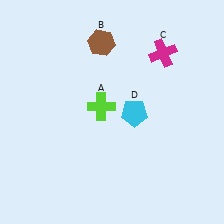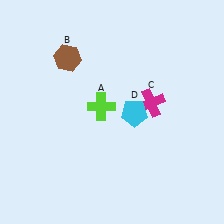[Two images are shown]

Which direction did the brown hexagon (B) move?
The brown hexagon (B) moved left.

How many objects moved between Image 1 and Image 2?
2 objects moved between the two images.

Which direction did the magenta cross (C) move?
The magenta cross (C) moved down.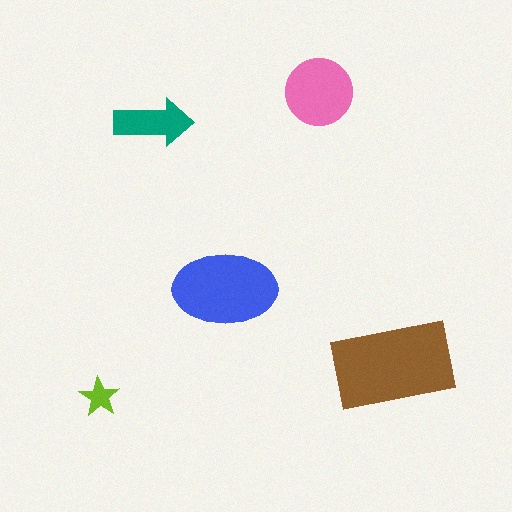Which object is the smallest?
The lime star.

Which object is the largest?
The brown rectangle.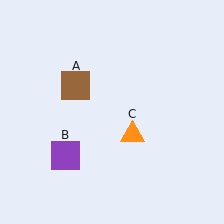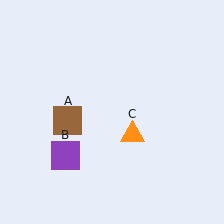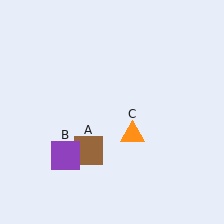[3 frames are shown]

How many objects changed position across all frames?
1 object changed position: brown square (object A).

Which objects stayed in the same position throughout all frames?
Purple square (object B) and orange triangle (object C) remained stationary.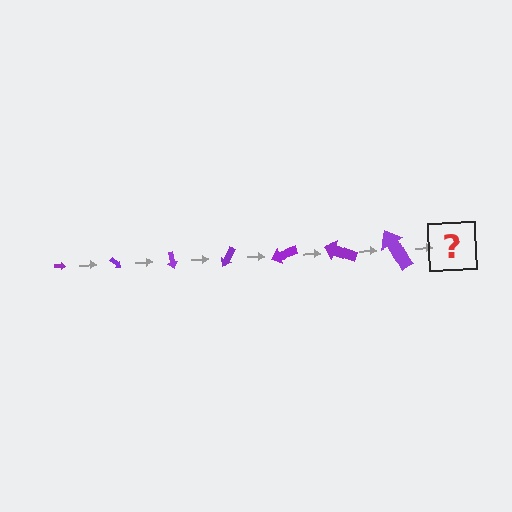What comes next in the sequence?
The next element should be an arrow, larger than the previous one and rotated 280 degrees from the start.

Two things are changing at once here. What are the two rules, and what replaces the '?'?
The two rules are that the arrow grows larger each step and it rotates 40 degrees each step. The '?' should be an arrow, larger than the previous one and rotated 280 degrees from the start.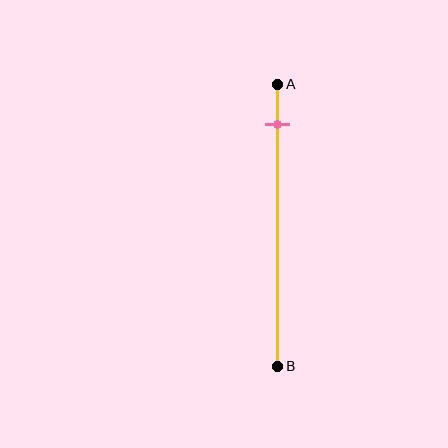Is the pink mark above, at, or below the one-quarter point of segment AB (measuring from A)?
The pink mark is above the one-quarter point of segment AB.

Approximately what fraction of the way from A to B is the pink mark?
The pink mark is approximately 15% of the way from A to B.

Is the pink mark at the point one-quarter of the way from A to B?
No, the mark is at about 15% from A, not at the 25% one-quarter point.